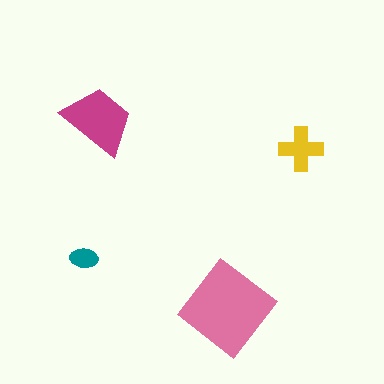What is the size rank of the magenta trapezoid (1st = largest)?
2nd.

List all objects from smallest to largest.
The teal ellipse, the yellow cross, the magenta trapezoid, the pink diamond.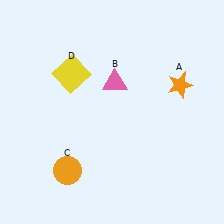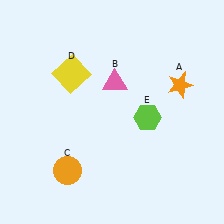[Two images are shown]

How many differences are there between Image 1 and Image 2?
There is 1 difference between the two images.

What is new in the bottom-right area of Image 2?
A lime hexagon (E) was added in the bottom-right area of Image 2.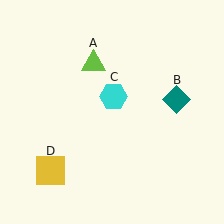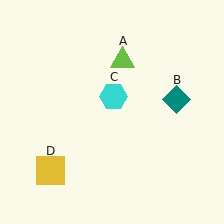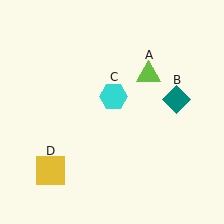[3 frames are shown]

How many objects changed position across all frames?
1 object changed position: lime triangle (object A).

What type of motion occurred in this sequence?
The lime triangle (object A) rotated clockwise around the center of the scene.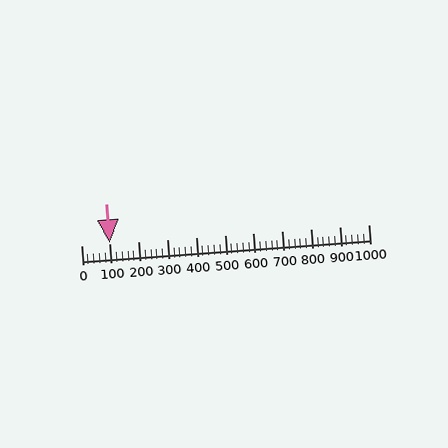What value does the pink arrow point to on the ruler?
The pink arrow points to approximately 100.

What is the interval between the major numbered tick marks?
The major tick marks are spaced 100 units apart.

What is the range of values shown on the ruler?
The ruler shows values from 0 to 1000.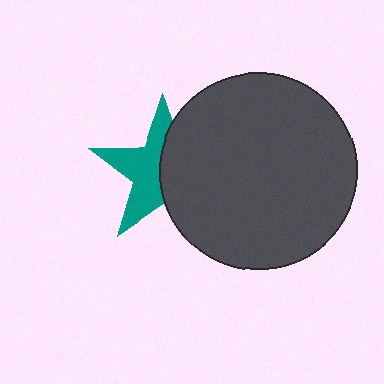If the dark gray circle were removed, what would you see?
You would see the complete teal star.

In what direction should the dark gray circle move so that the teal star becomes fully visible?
The dark gray circle should move right. That is the shortest direction to clear the overlap and leave the teal star fully visible.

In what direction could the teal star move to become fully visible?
The teal star could move left. That would shift it out from behind the dark gray circle entirely.